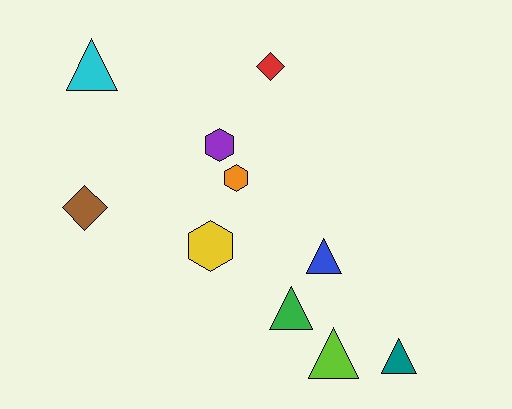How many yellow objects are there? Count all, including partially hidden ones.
There is 1 yellow object.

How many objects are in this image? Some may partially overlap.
There are 10 objects.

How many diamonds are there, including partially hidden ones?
There are 2 diamonds.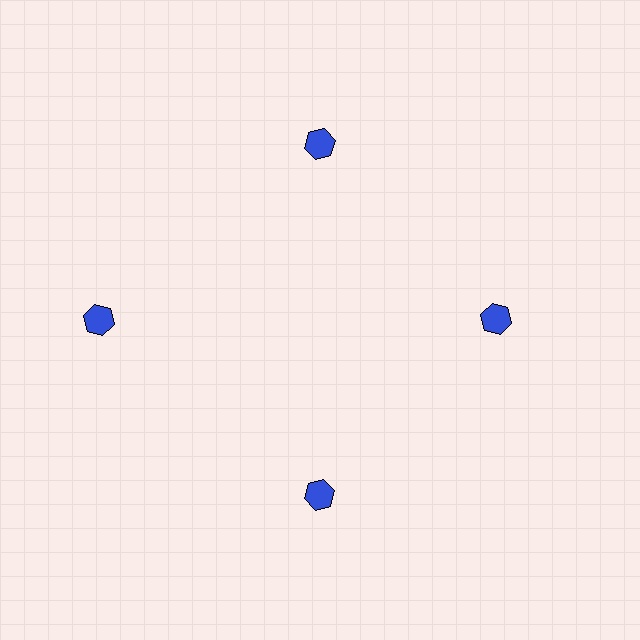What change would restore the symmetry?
The symmetry would be restored by moving it inward, back onto the ring so that all 4 hexagons sit at equal angles and equal distance from the center.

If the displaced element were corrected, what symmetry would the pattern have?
It would have 4-fold rotational symmetry — the pattern would map onto itself every 90 degrees.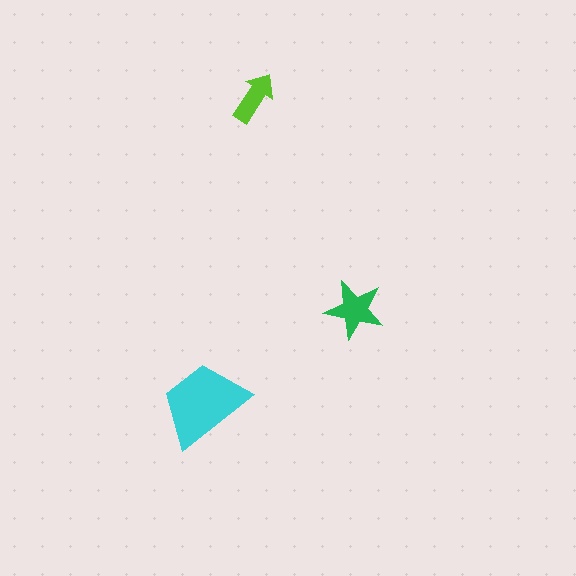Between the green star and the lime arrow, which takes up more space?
The green star.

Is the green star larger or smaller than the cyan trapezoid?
Smaller.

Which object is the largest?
The cyan trapezoid.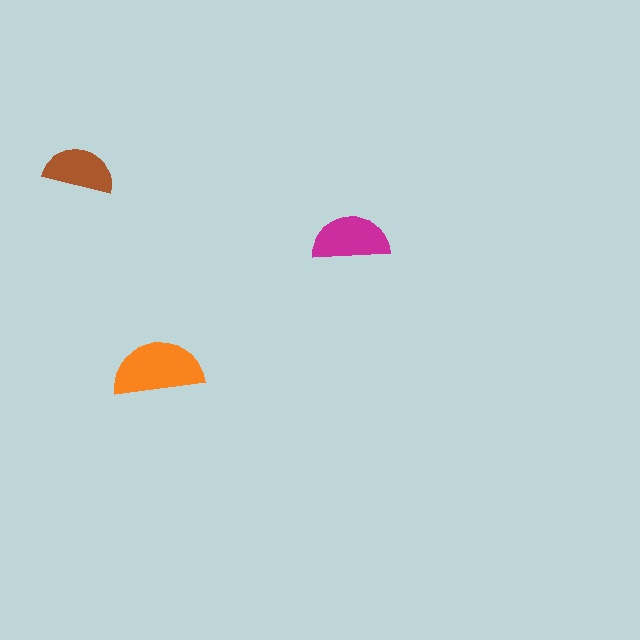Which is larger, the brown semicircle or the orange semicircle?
The orange one.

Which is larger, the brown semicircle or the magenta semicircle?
The magenta one.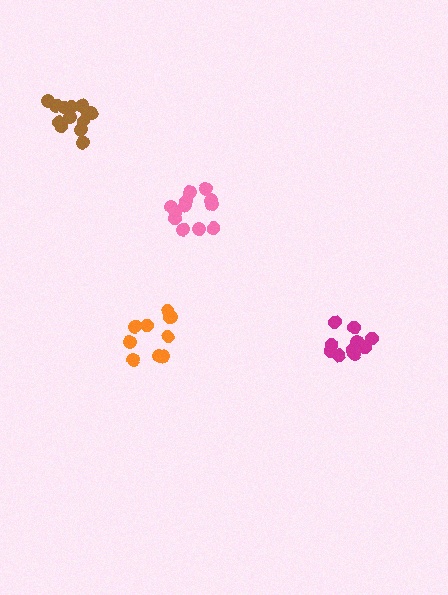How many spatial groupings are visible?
There are 4 spatial groupings.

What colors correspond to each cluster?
The clusters are colored: magenta, orange, pink, brown.